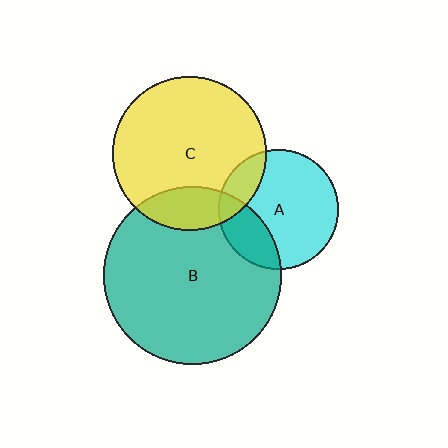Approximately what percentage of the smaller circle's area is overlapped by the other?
Approximately 15%.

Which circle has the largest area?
Circle B (teal).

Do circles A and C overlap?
Yes.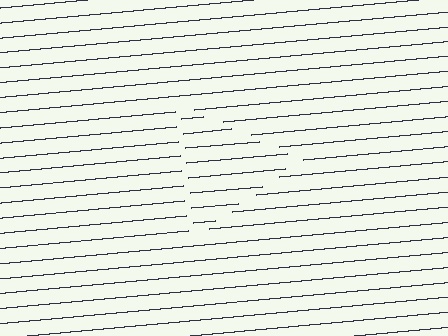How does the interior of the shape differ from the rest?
The interior of the shape contains the same grating, shifted by half a period — the contour is defined by the phase discontinuity where line-ends from the inner and outer gratings abut.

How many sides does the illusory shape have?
3 sides — the line-ends trace a triangle.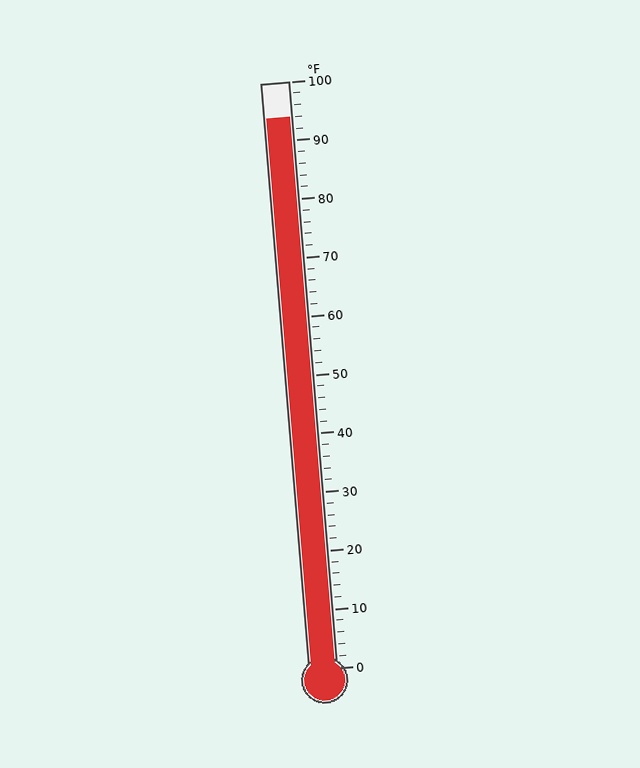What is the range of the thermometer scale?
The thermometer scale ranges from 0°F to 100°F.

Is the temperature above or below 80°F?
The temperature is above 80°F.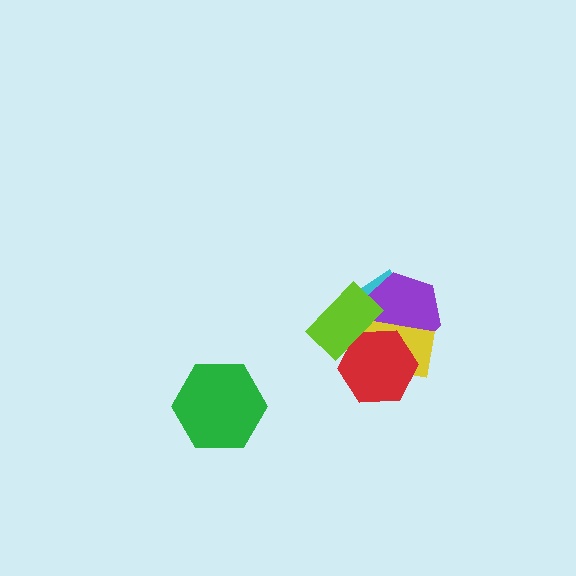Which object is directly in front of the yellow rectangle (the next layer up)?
The red hexagon is directly in front of the yellow rectangle.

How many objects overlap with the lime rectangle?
4 objects overlap with the lime rectangle.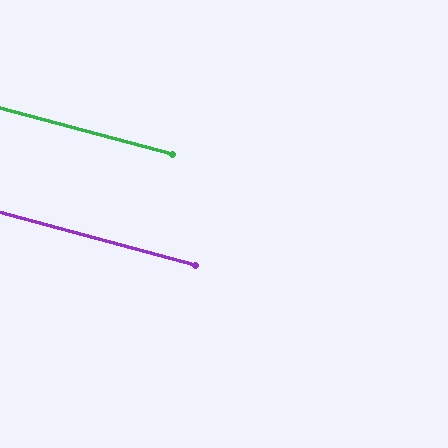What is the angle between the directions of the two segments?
Approximately 0 degrees.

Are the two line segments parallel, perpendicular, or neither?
Parallel — their directions differ by only 0.1°.